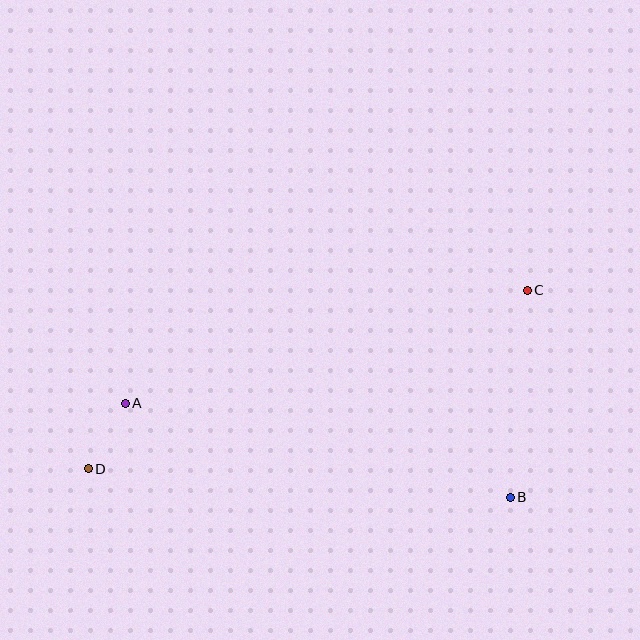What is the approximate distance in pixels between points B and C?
The distance between B and C is approximately 208 pixels.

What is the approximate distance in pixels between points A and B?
The distance between A and B is approximately 396 pixels.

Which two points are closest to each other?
Points A and D are closest to each other.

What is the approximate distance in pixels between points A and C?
The distance between A and C is approximately 418 pixels.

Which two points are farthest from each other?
Points C and D are farthest from each other.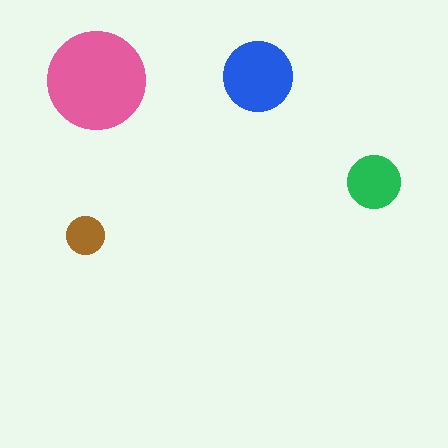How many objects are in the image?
There are 4 objects in the image.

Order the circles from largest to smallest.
the pink one, the blue one, the green one, the brown one.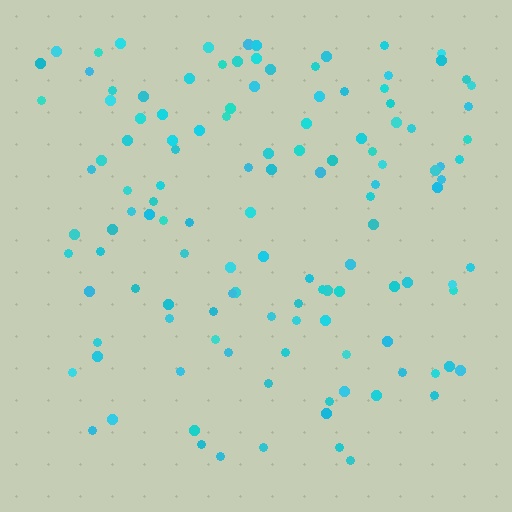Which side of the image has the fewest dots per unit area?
The bottom.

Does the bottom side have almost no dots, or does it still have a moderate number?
Still a moderate number, just noticeably fewer than the top.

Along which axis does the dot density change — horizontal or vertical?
Vertical.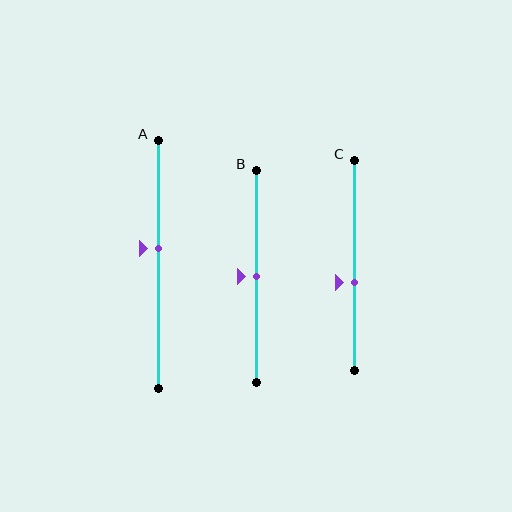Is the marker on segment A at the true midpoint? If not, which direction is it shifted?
No, the marker on segment A is shifted upward by about 7% of the segment length.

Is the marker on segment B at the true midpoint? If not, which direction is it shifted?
Yes, the marker on segment B is at the true midpoint.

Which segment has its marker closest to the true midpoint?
Segment B has its marker closest to the true midpoint.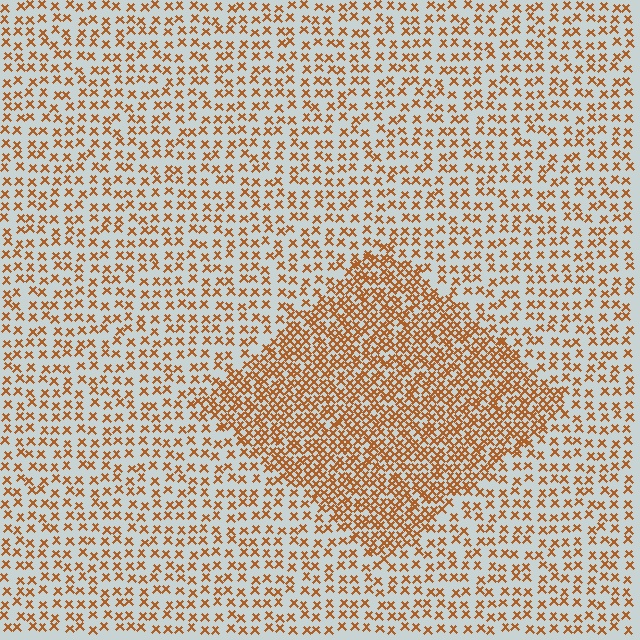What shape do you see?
I see a diamond.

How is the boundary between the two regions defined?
The boundary is defined by a change in element density (approximately 2.2x ratio). All elements are the same color, size, and shape.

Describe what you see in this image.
The image contains small brown elements arranged at two different densities. A diamond-shaped region is visible where the elements are more densely packed than the surrounding area.